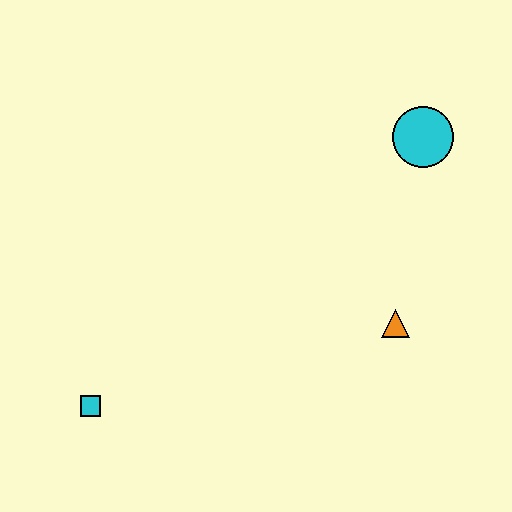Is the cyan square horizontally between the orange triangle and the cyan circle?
No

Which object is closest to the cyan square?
The orange triangle is closest to the cyan square.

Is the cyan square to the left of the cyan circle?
Yes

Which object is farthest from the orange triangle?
The cyan square is farthest from the orange triangle.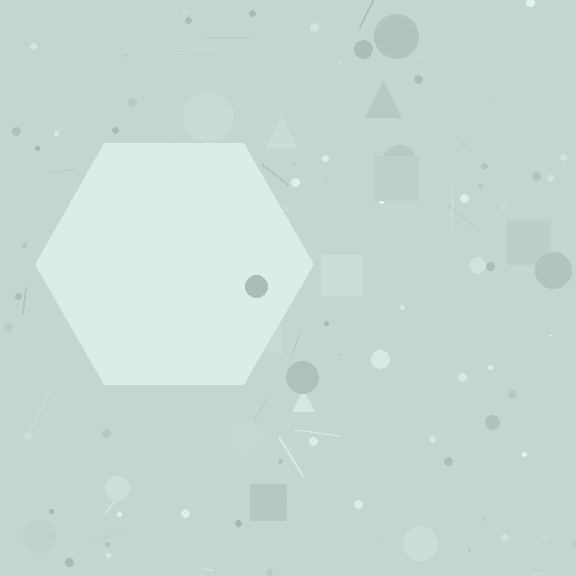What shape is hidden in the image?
A hexagon is hidden in the image.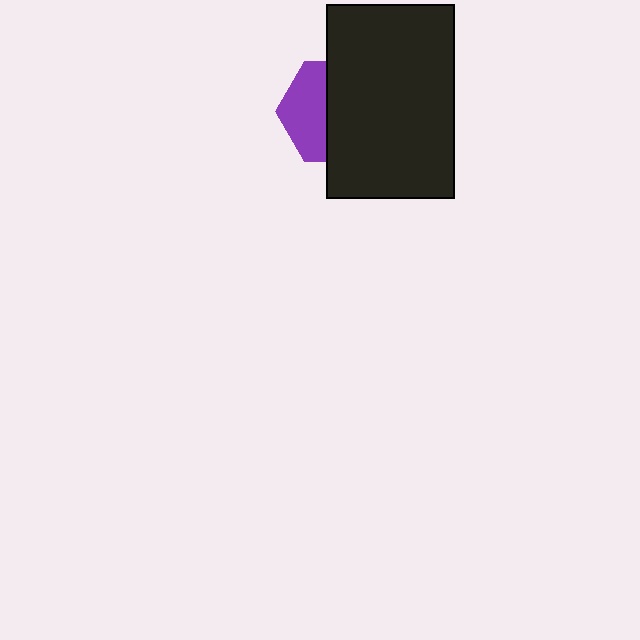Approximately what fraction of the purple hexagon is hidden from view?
Roughly 59% of the purple hexagon is hidden behind the black rectangle.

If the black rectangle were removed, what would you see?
You would see the complete purple hexagon.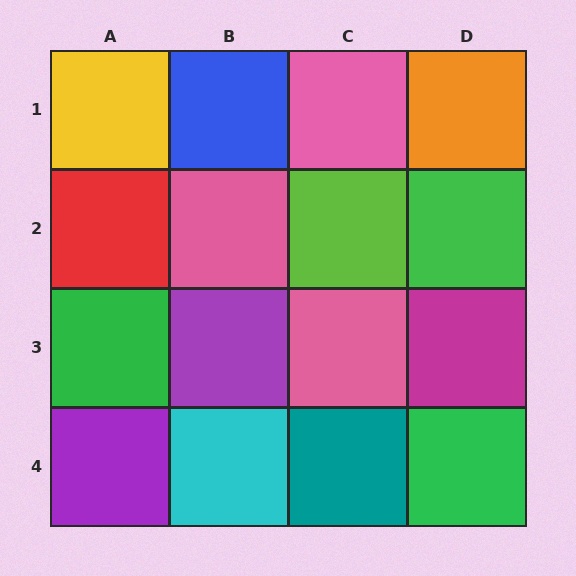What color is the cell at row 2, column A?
Red.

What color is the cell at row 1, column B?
Blue.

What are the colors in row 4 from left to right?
Purple, cyan, teal, green.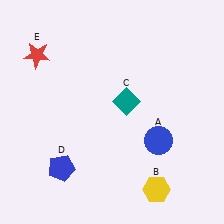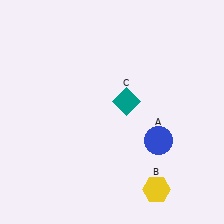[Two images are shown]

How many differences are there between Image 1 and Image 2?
There are 2 differences between the two images.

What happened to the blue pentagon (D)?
The blue pentagon (D) was removed in Image 2. It was in the bottom-left area of Image 1.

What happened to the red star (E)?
The red star (E) was removed in Image 2. It was in the top-left area of Image 1.